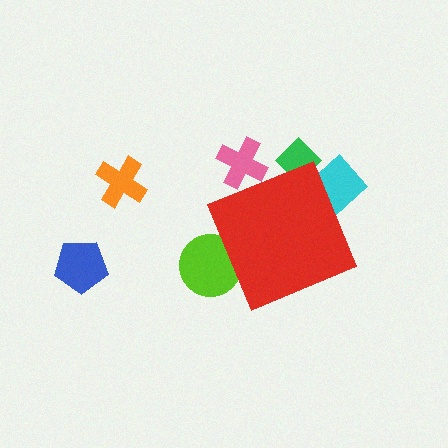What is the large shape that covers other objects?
A red diamond.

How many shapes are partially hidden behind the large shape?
4 shapes are partially hidden.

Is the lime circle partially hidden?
Yes, the lime circle is partially hidden behind the red diamond.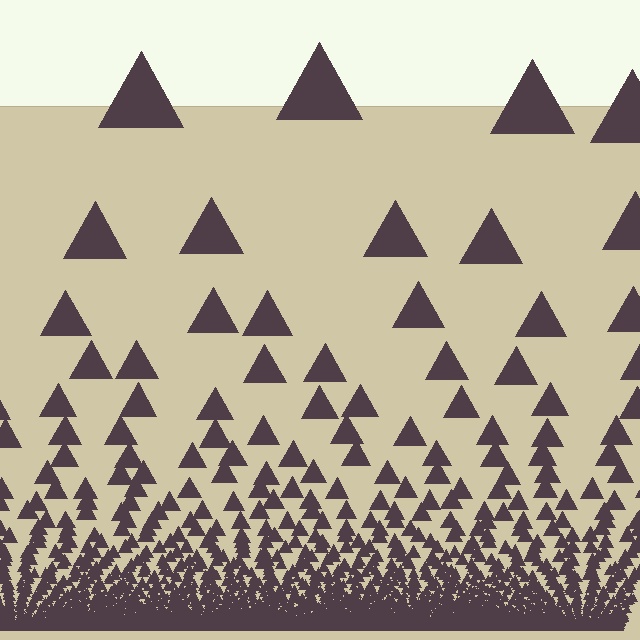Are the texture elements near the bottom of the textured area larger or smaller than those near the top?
Smaller. The gradient is inverted — elements near the bottom are smaller and denser.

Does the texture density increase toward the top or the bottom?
Density increases toward the bottom.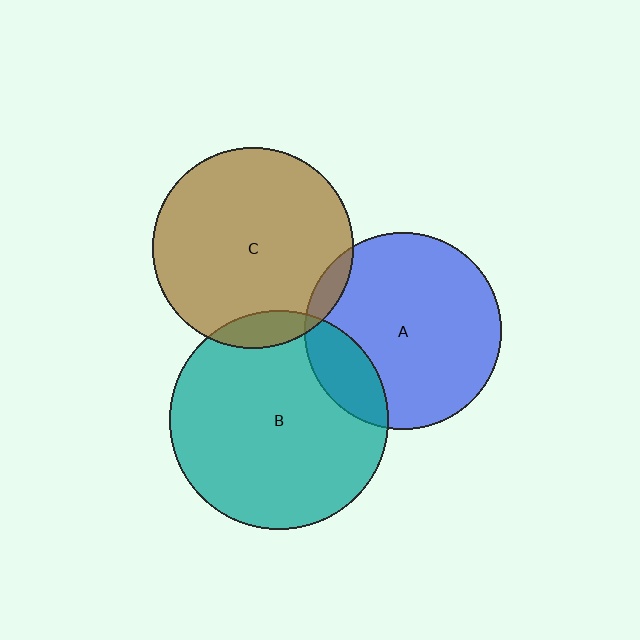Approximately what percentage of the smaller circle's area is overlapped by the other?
Approximately 5%.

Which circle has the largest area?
Circle B (teal).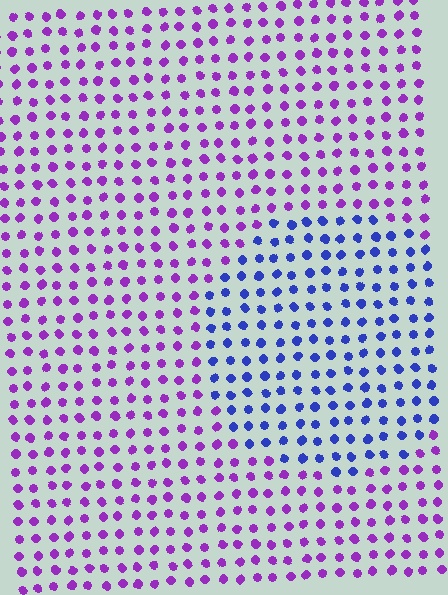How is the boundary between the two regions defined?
The boundary is defined purely by a slight shift in hue (about 52 degrees). Spacing, size, and orientation are identical on both sides.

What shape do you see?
I see a circle.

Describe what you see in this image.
The image is filled with small purple elements in a uniform arrangement. A circle-shaped region is visible where the elements are tinted to a slightly different hue, forming a subtle color boundary.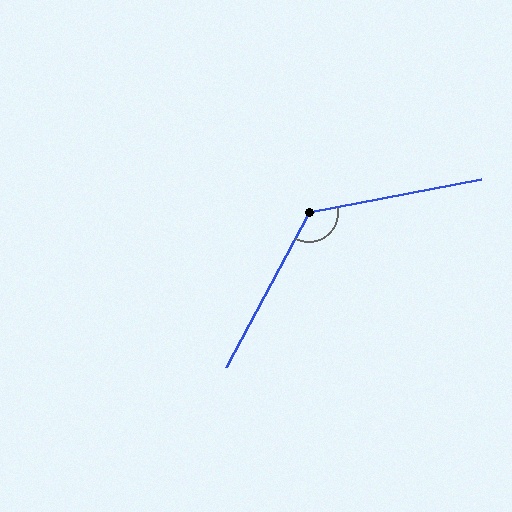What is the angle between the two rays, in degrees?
Approximately 129 degrees.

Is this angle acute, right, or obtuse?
It is obtuse.